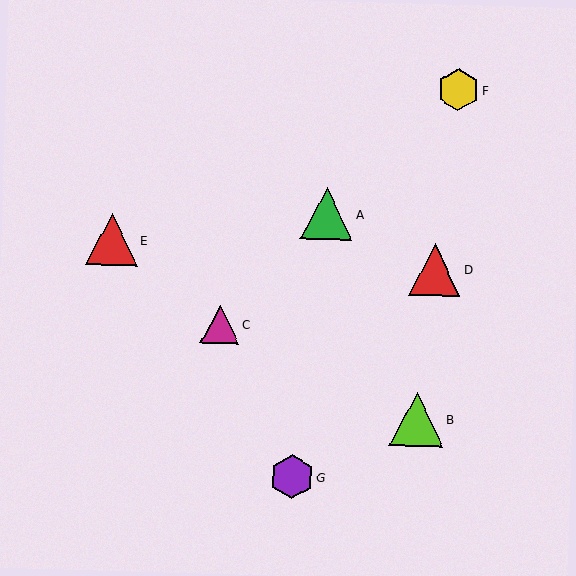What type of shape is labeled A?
Shape A is a green triangle.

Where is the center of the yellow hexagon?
The center of the yellow hexagon is at (458, 90).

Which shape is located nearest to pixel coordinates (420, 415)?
The lime triangle (labeled B) at (416, 419) is nearest to that location.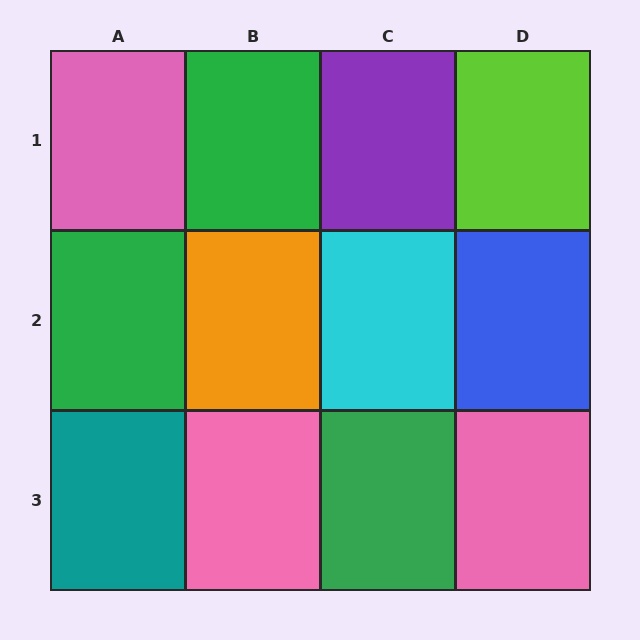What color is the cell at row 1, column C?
Purple.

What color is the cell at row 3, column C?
Green.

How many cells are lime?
1 cell is lime.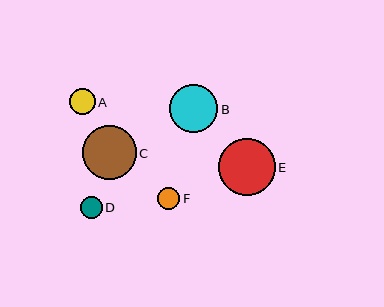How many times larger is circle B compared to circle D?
Circle B is approximately 2.2 times the size of circle D.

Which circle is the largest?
Circle E is the largest with a size of approximately 56 pixels.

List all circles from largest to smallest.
From largest to smallest: E, C, B, A, F, D.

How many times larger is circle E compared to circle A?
Circle E is approximately 2.2 times the size of circle A.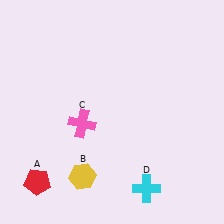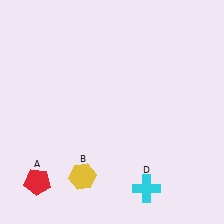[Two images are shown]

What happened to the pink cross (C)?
The pink cross (C) was removed in Image 2. It was in the bottom-left area of Image 1.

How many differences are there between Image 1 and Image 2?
There is 1 difference between the two images.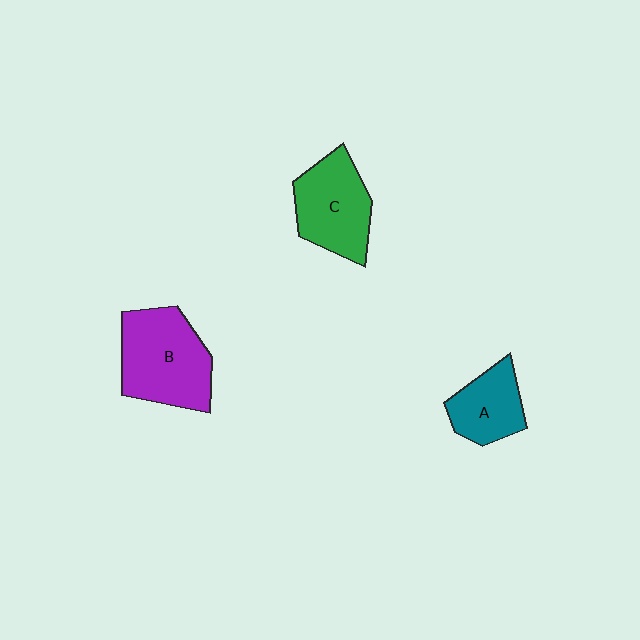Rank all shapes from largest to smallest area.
From largest to smallest: B (purple), C (green), A (teal).